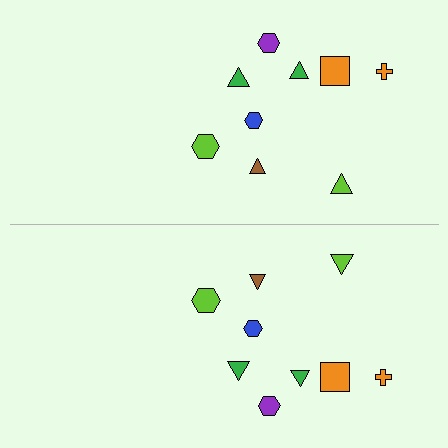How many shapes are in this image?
There are 18 shapes in this image.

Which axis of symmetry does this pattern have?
The pattern has a horizontal axis of symmetry running through the center of the image.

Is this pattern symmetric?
Yes, this pattern has bilateral (reflection) symmetry.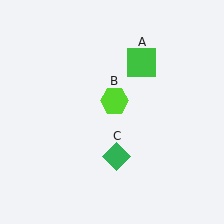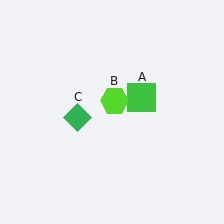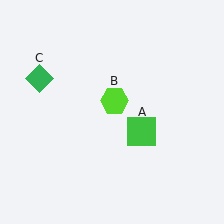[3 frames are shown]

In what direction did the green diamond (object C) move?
The green diamond (object C) moved up and to the left.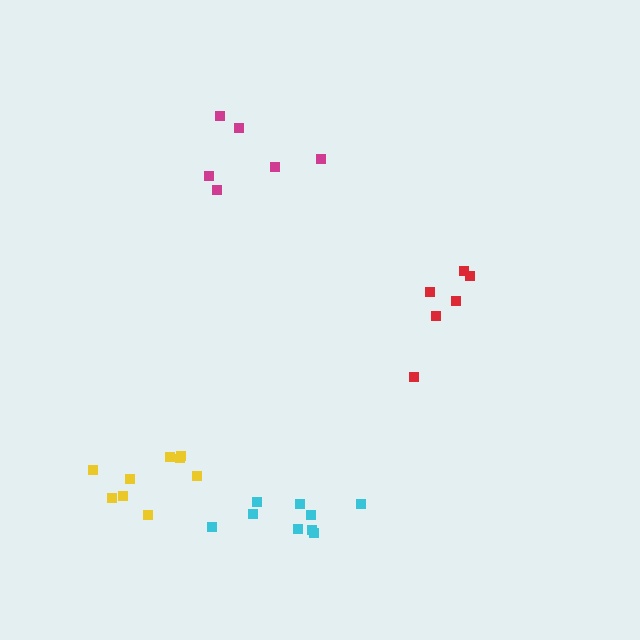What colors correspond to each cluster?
The clusters are colored: red, cyan, yellow, magenta.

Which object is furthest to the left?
The yellow cluster is leftmost.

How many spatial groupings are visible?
There are 4 spatial groupings.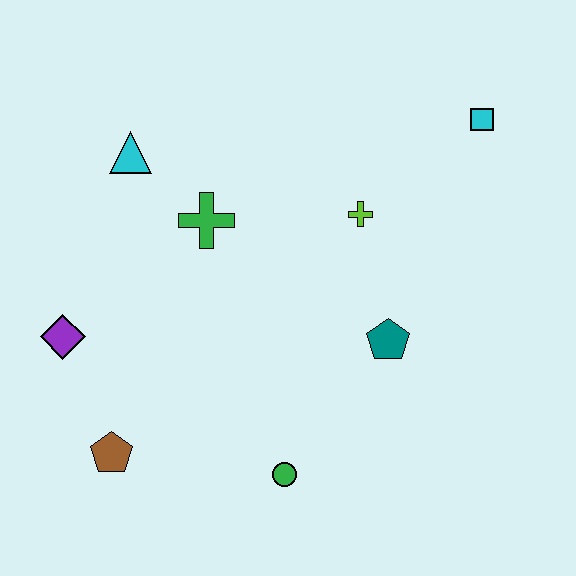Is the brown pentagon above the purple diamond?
No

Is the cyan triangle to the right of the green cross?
No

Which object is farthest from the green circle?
The cyan square is farthest from the green circle.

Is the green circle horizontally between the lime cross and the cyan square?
No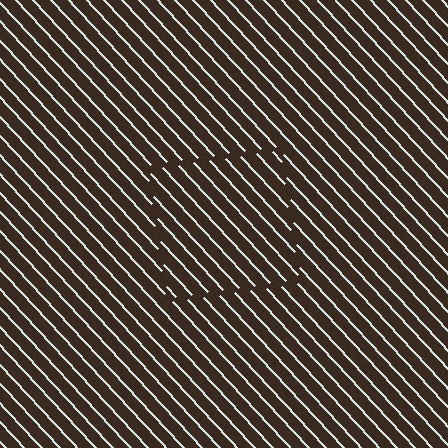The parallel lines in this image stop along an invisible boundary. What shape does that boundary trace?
An illusory square. The interior of the shape contains the same grating, shifted by half a period — the contour is defined by the phase discontinuity where line-ends from the inner and outer gratings abut.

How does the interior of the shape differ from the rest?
The interior of the shape contains the same grating, shifted by half a period — the contour is defined by the phase discontinuity where line-ends from the inner and outer gratings abut.